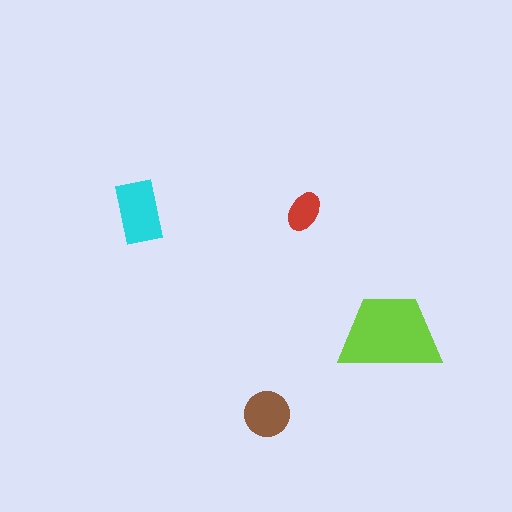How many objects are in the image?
There are 4 objects in the image.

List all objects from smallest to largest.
The red ellipse, the brown circle, the cyan rectangle, the lime trapezoid.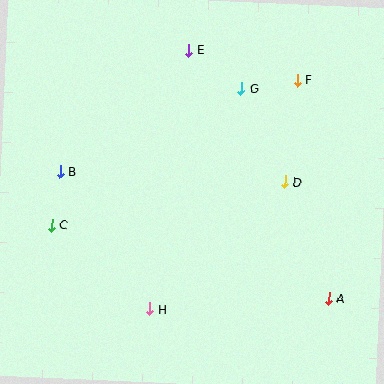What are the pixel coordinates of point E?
Point E is at (189, 50).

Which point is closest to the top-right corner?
Point F is closest to the top-right corner.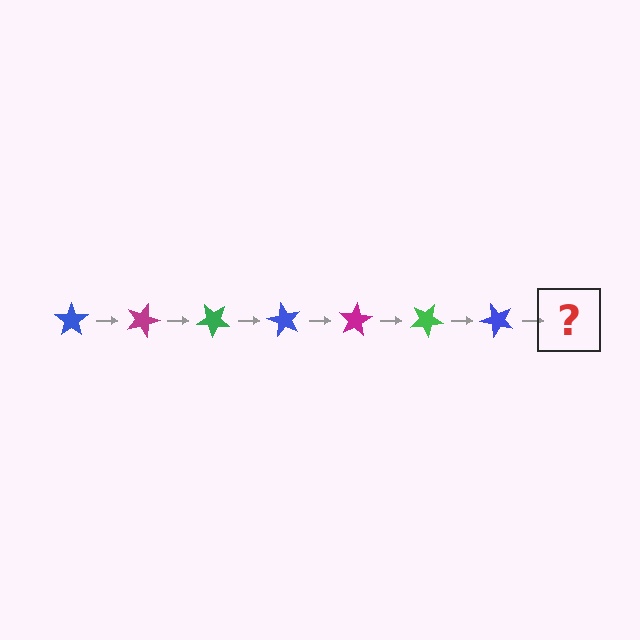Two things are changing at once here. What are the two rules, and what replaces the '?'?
The two rules are that it rotates 20 degrees each step and the color cycles through blue, magenta, and green. The '?' should be a magenta star, rotated 140 degrees from the start.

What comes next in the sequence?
The next element should be a magenta star, rotated 140 degrees from the start.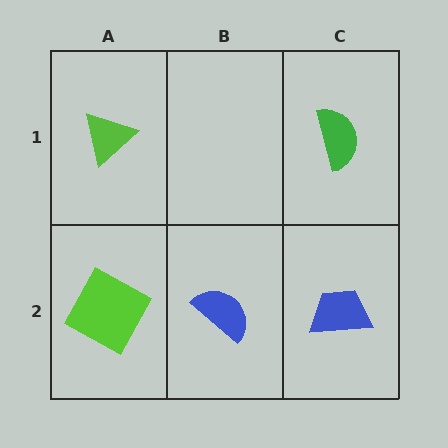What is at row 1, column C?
A green semicircle.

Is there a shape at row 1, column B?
No, that cell is empty.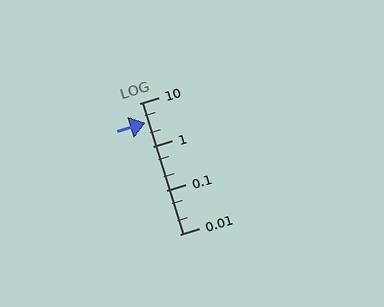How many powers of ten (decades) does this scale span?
The scale spans 3 decades, from 0.01 to 10.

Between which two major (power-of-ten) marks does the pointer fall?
The pointer is between 1 and 10.